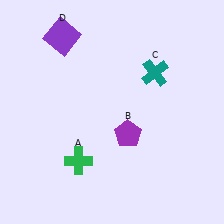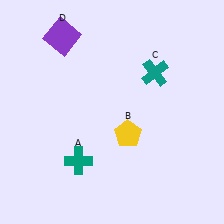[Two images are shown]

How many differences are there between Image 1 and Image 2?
There are 2 differences between the two images.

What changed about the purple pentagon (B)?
In Image 1, B is purple. In Image 2, it changed to yellow.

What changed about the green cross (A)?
In Image 1, A is green. In Image 2, it changed to teal.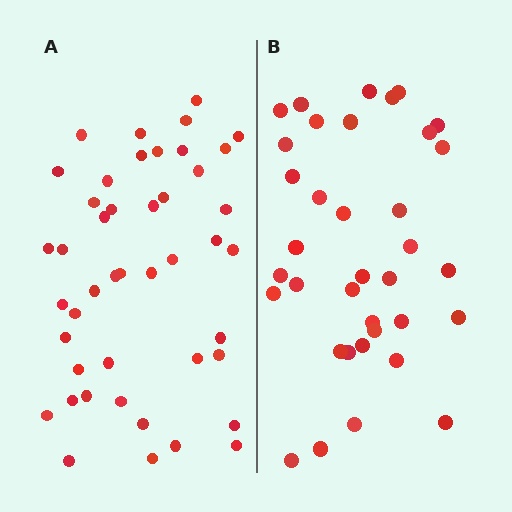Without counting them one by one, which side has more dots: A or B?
Region A (the left region) has more dots.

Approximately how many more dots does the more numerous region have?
Region A has roughly 8 or so more dots than region B.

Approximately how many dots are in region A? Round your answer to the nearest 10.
About 40 dots. (The exact count is 45, which rounds to 40.)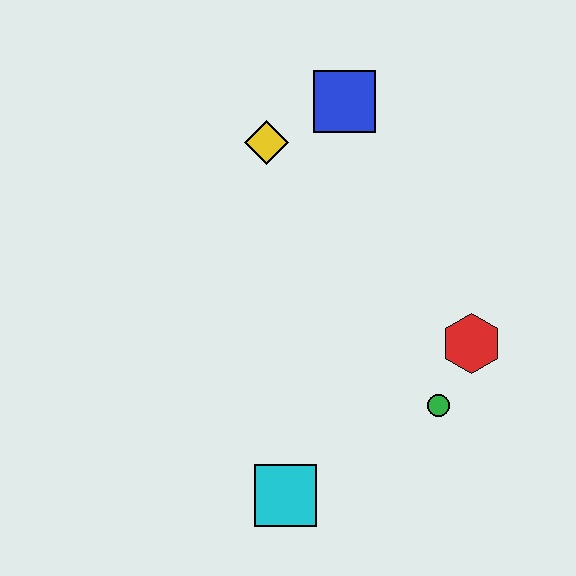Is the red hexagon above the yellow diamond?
No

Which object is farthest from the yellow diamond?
The cyan square is farthest from the yellow diamond.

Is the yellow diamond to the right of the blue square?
No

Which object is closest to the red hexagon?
The green circle is closest to the red hexagon.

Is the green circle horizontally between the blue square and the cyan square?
No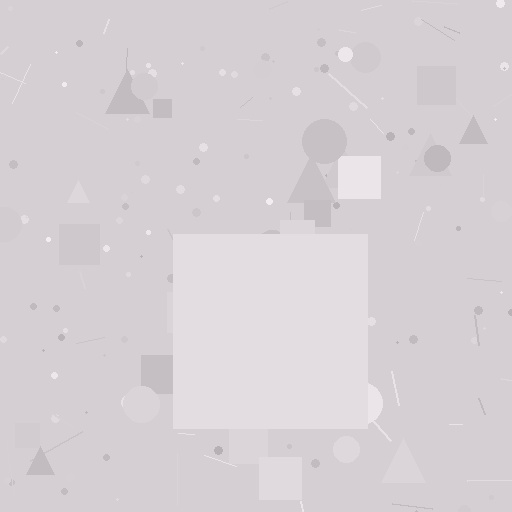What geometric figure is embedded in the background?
A square is embedded in the background.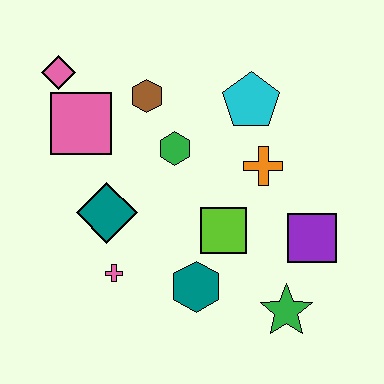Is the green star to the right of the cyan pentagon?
Yes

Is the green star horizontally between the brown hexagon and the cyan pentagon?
No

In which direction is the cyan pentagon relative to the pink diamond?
The cyan pentagon is to the right of the pink diamond.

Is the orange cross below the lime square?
No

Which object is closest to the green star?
The purple square is closest to the green star.